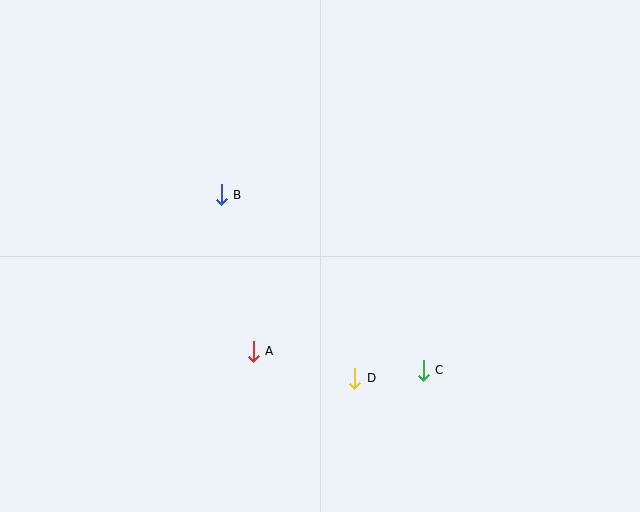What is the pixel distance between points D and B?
The distance between D and B is 227 pixels.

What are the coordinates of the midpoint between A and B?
The midpoint between A and B is at (237, 273).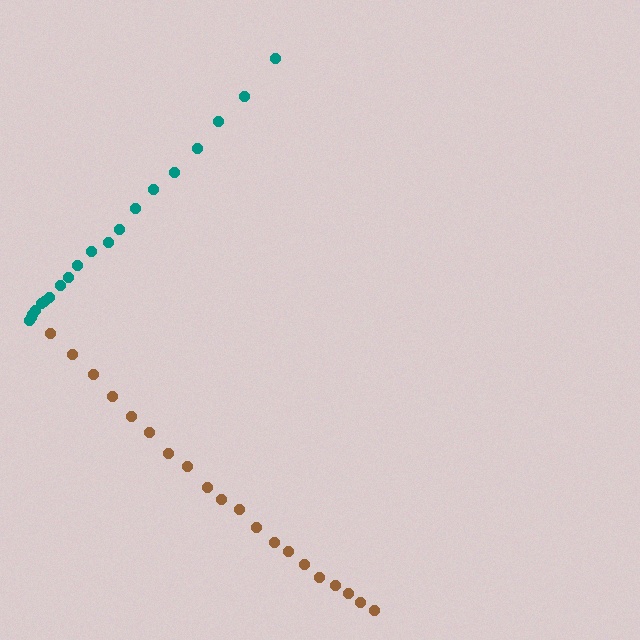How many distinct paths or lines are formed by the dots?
There are 2 distinct paths.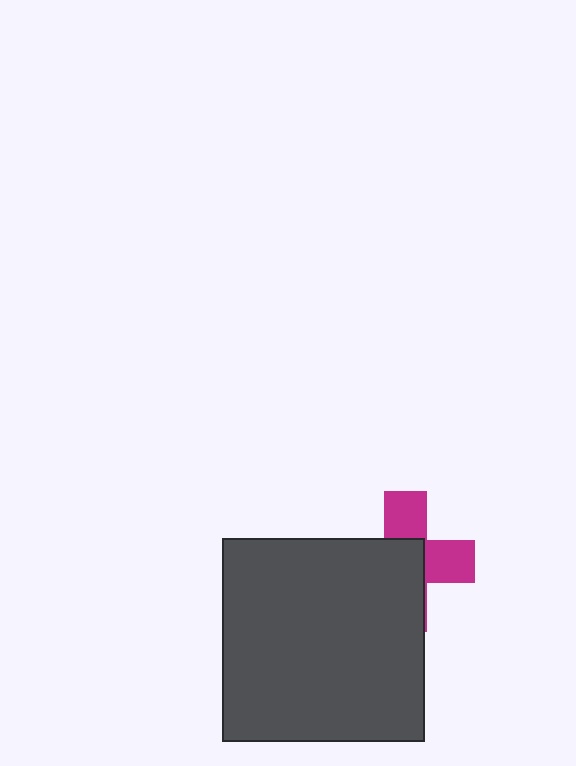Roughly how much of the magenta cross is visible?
A small part of it is visible (roughly 42%).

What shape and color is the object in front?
The object in front is a dark gray square.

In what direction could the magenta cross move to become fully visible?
The magenta cross could move toward the upper-right. That would shift it out from behind the dark gray square entirely.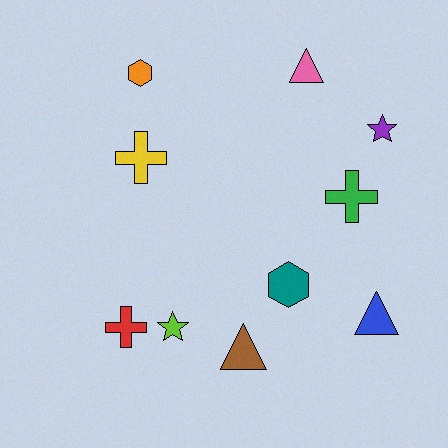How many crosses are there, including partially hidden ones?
There are 3 crosses.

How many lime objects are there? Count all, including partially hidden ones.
There is 1 lime object.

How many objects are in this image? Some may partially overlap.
There are 10 objects.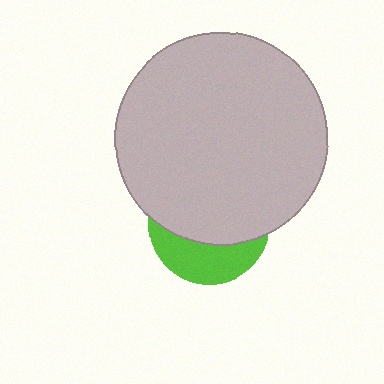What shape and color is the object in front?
The object in front is a light gray circle.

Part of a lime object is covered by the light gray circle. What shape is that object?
It is a circle.